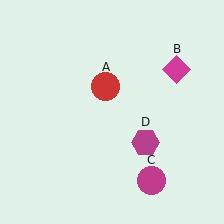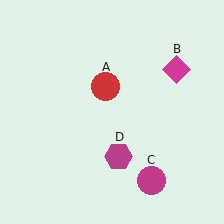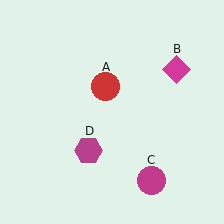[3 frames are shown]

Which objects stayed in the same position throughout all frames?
Red circle (object A) and magenta diamond (object B) and magenta circle (object C) remained stationary.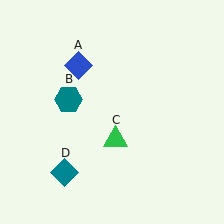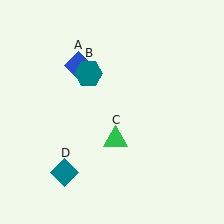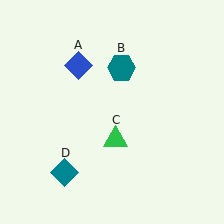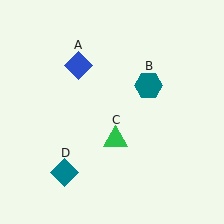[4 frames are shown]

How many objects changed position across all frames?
1 object changed position: teal hexagon (object B).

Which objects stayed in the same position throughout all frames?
Blue diamond (object A) and green triangle (object C) and teal diamond (object D) remained stationary.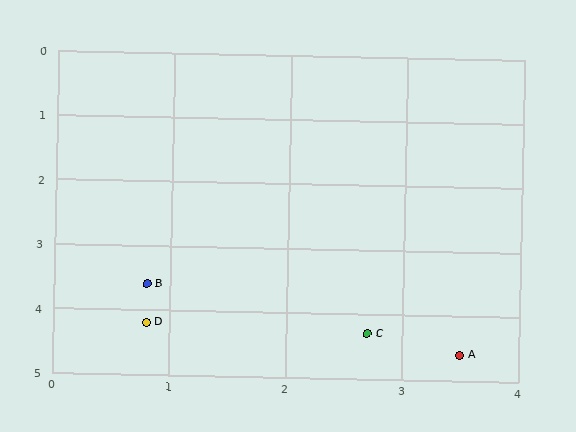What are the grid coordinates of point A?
Point A is at approximately (3.5, 4.6).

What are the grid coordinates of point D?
Point D is at approximately (0.8, 4.2).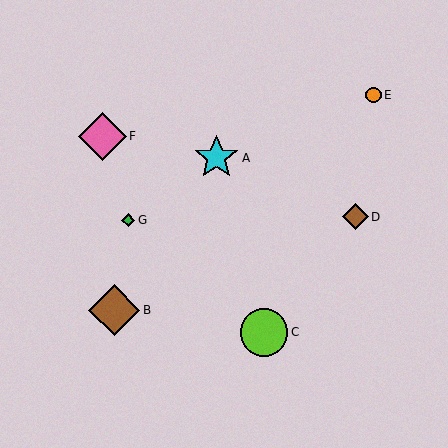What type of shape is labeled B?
Shape B is a brown diamond.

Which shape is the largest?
The brown diamond (labeled B) is the largest.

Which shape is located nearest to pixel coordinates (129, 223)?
The green diamond (labeled G) at (128, 220) is nearest to that location.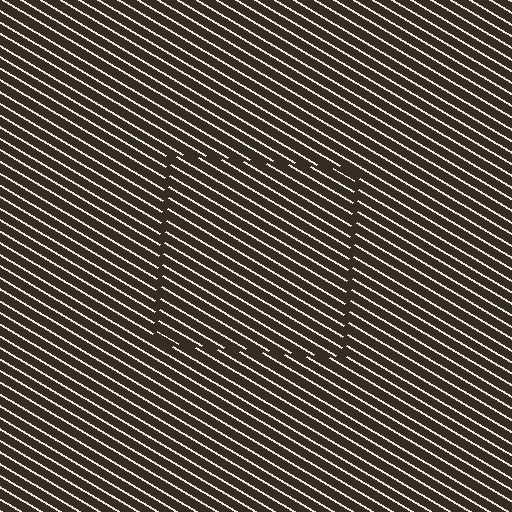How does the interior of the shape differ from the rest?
The interior of the shape contains the same grating, shifted by half a period — the contour is defined by the phase discontinuity where line-ends from the inner and outer gratings abut.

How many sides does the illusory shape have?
4 sides — the line-ends trace a square.